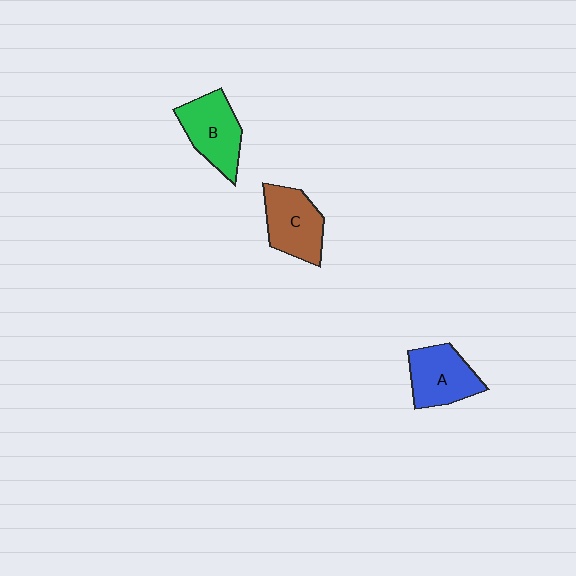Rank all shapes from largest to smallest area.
From largest to smallest: B (green), C (brown), A (blue).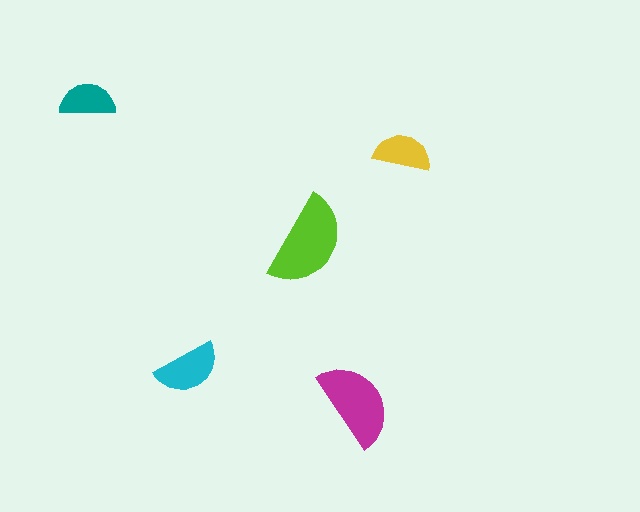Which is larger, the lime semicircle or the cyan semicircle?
The lime one.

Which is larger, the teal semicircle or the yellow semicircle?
The yellow one.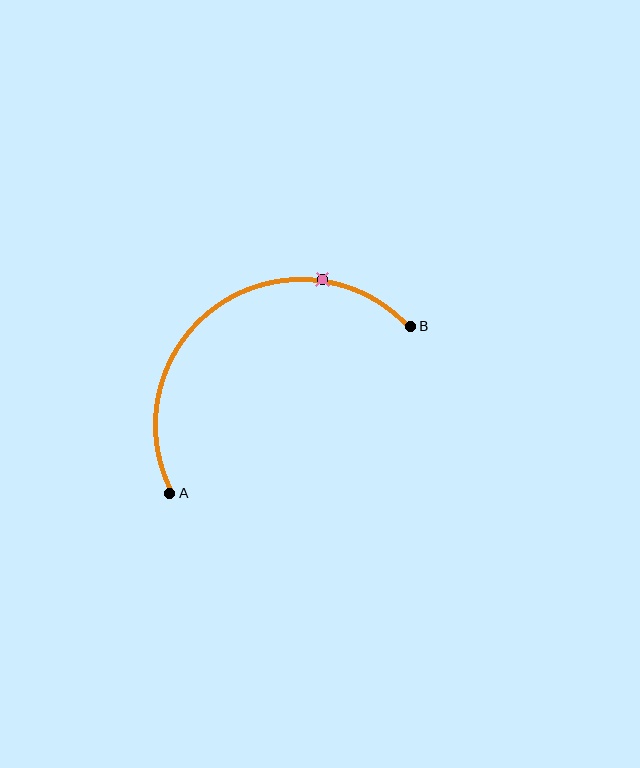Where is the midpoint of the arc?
The arc midpoint is the point on the curve farthest from the straight line joining A and B. It sits above and to the left of that line.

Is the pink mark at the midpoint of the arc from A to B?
No. The pink mark lies on the arc but is closer to endpoint B. The arc midpoint would be at the point on the curve equidistant along the arc from both A and B.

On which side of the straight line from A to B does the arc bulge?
The arc bulges above and to the left of the straight line connecting A and B.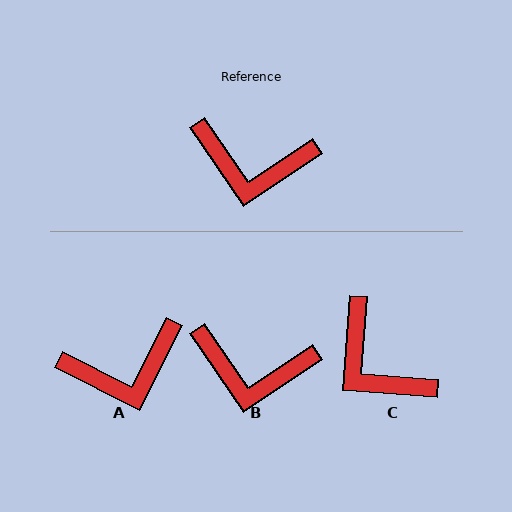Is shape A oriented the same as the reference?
No, it is off by about 29 degrees.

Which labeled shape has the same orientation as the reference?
B.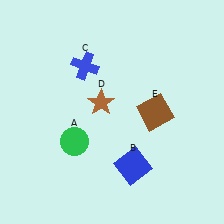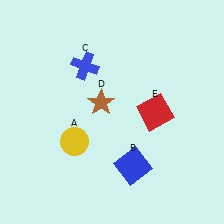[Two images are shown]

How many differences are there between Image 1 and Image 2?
There are 2 differences between the two images.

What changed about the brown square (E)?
In Image 1, E is brown. In Image 2, it changed to red.